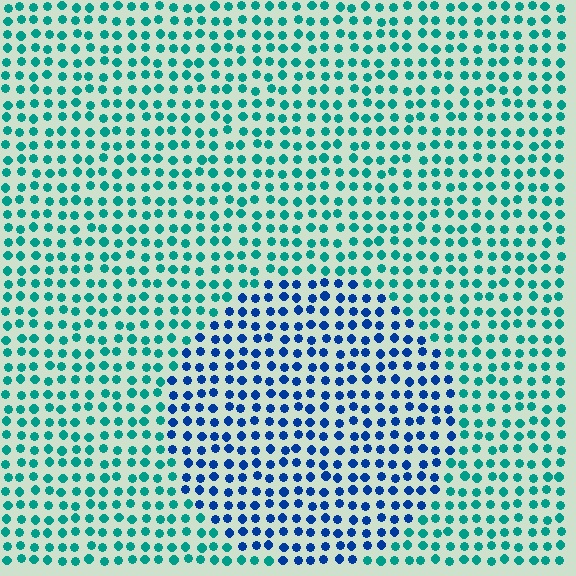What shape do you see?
I see a circle.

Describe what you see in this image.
The image is filled with small teal elements in a uniform arrangement. A circle-shaped region is visible where the elements are tinted to a slightly different hue, forming a subtle color boundary.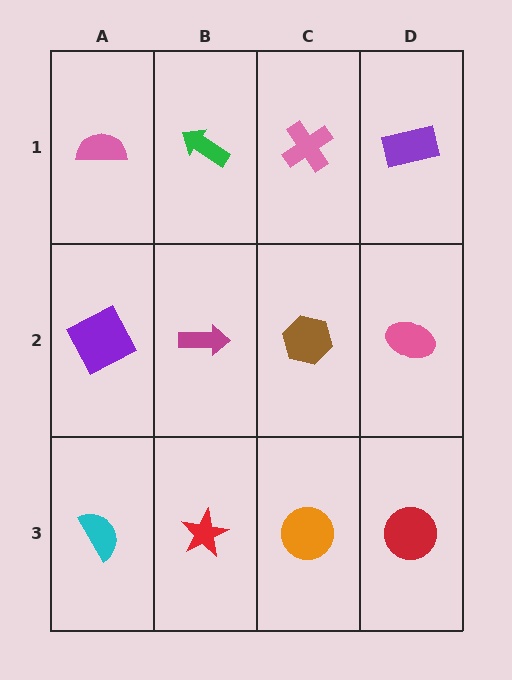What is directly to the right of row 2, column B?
A brown hexagon.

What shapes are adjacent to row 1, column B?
A magenta arrow (row 2, column B), a pink semicircle (row 1, column A), a pink cross (row 1, column C).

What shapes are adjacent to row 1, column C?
A brown hexagon (row 2, column C), a green arrow (row 1, column B), a purple rectangle (row 1, column D).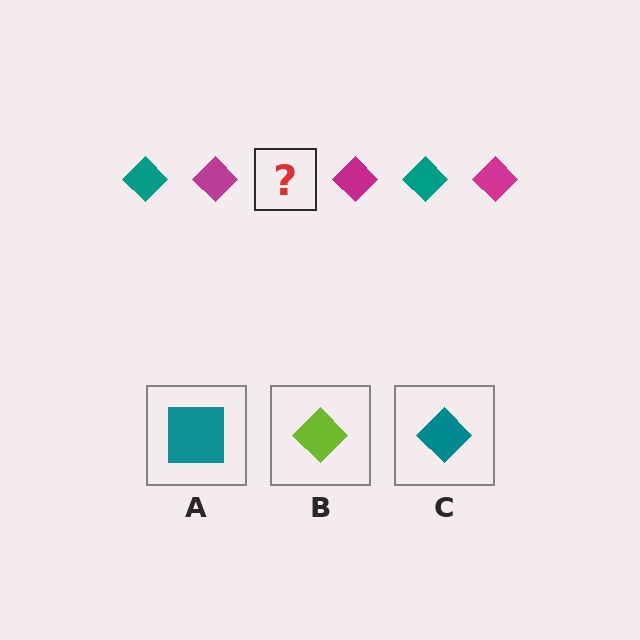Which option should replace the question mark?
Option C.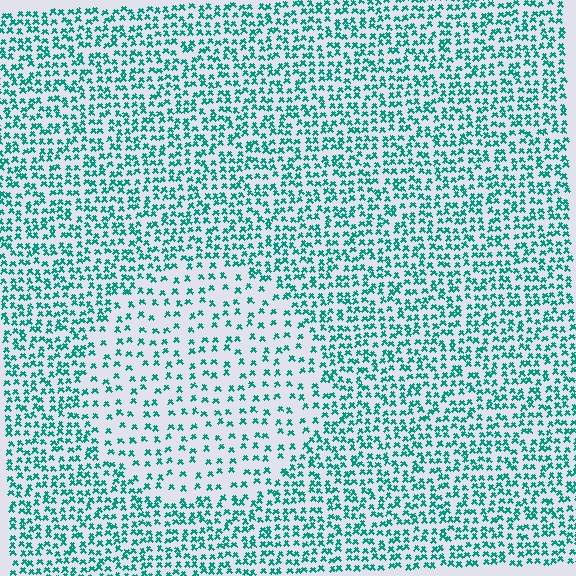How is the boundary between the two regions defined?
The boundary is defined by a change in element density (approximately 2.0x ratio). All elements are the same color, size, and shape.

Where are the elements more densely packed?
The elements are more densely packed outside the circle boundary.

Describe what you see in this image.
The image contains small teal elements arranged at two different densities. A circle-shaped region is visible where the elements are less densely packed than the surrounding area.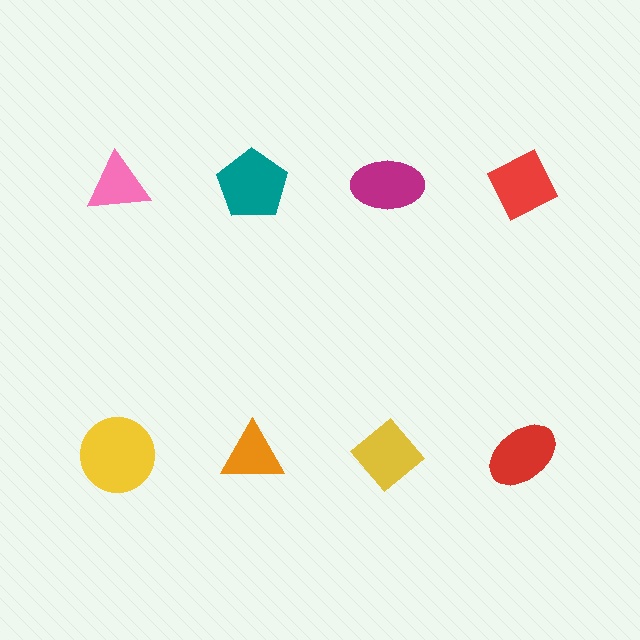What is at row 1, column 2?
A teal pentagon.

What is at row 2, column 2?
An orange triangle.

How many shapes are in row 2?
4 shapes.